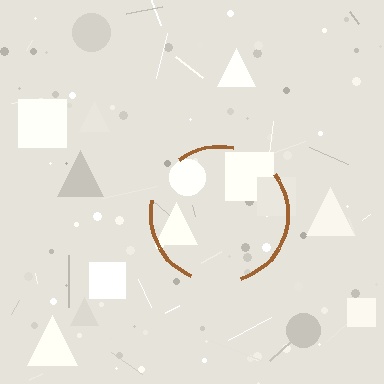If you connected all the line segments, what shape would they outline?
They would outline a circle.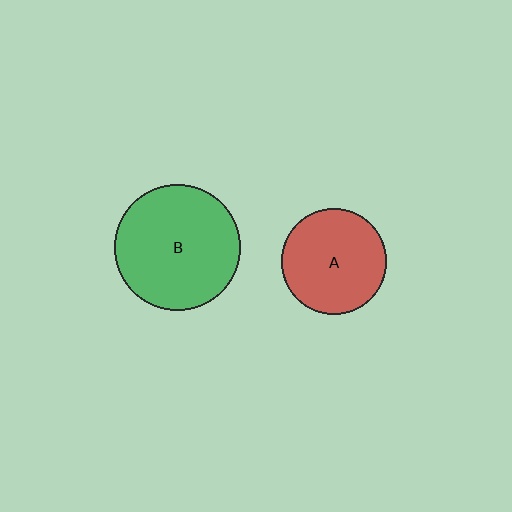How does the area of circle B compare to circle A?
Approximately 1.4 times.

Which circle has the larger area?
Circle B (green).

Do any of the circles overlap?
No, none of the circles overlap.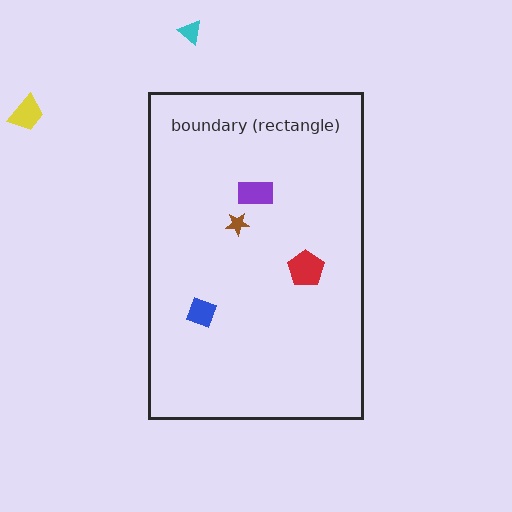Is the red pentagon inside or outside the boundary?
Inside.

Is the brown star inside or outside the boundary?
Inside.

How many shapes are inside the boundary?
4 inside, 2 outside.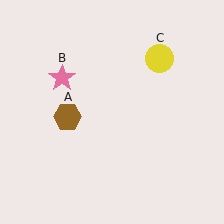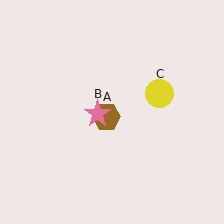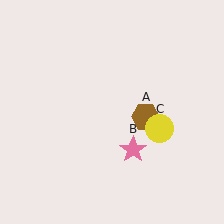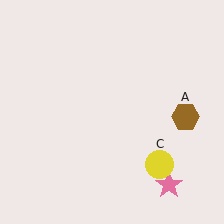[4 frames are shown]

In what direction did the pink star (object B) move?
The pink star (object B) moved down and to the right.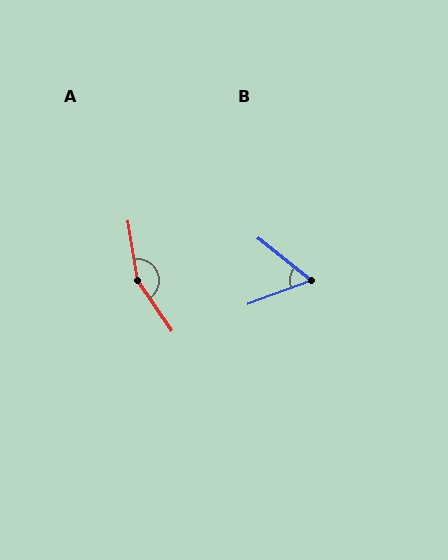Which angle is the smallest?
B, at approximately 59 degrees.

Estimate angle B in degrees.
Approximately 59 degrees.